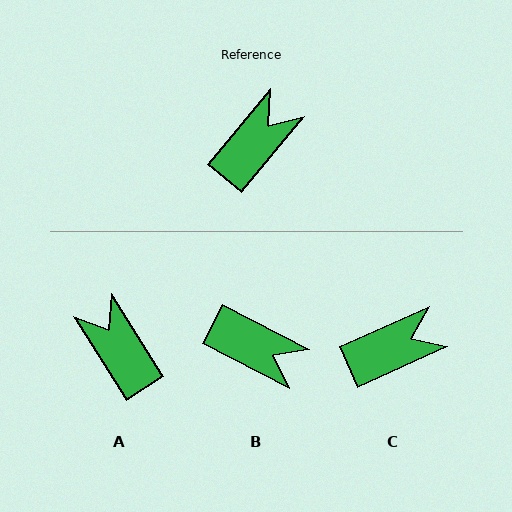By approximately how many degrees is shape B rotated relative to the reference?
Approximately 78 degrees clockwise.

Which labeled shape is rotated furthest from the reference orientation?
B, about 78 degrees away.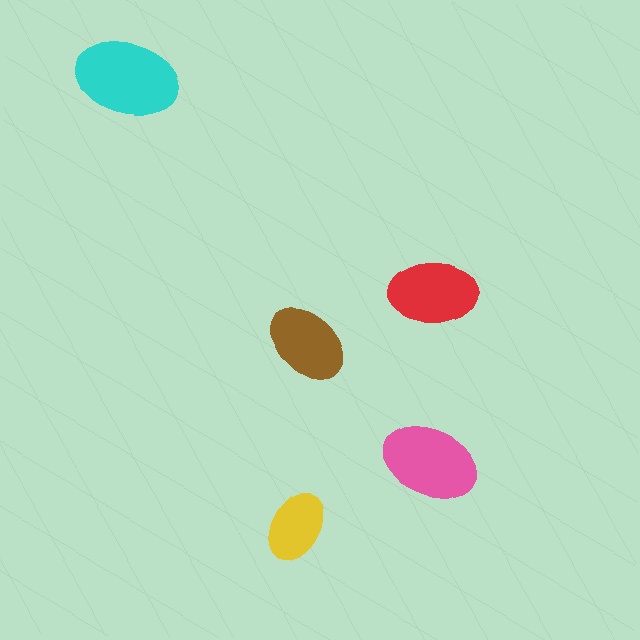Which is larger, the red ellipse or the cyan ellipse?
The cyan one.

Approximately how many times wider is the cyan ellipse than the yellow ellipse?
About 1.5 times wider.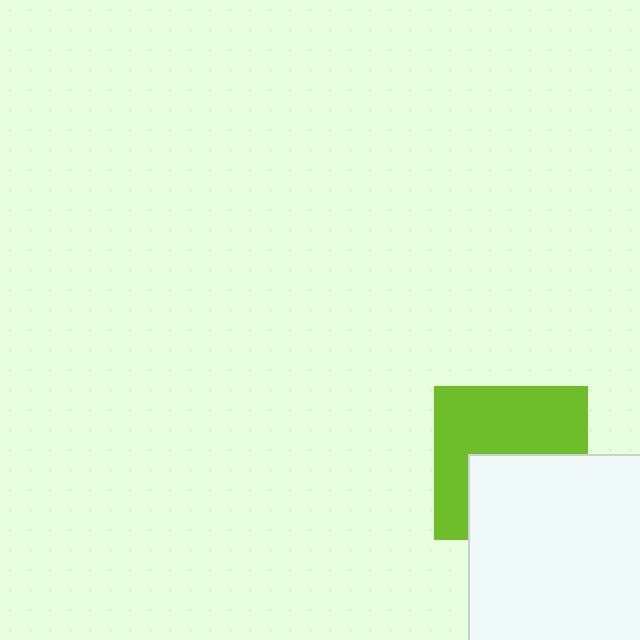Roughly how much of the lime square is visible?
About half of it is visible (roughly 56%).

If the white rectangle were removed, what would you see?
You would see the complete lime square.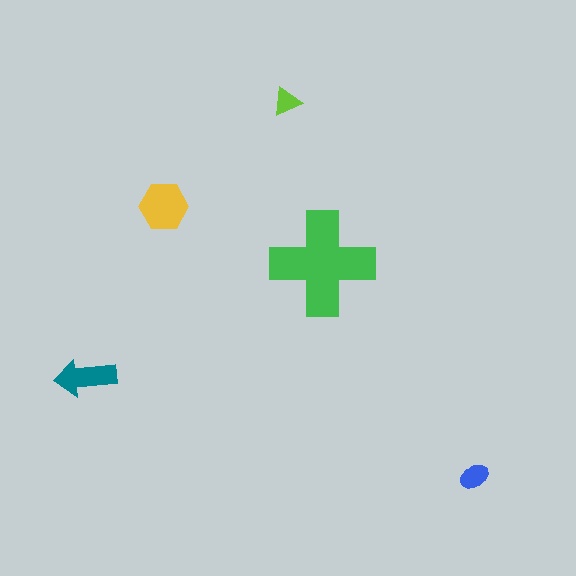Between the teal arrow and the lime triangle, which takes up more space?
The teal arrow.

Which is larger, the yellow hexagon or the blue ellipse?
The yellow hexagon.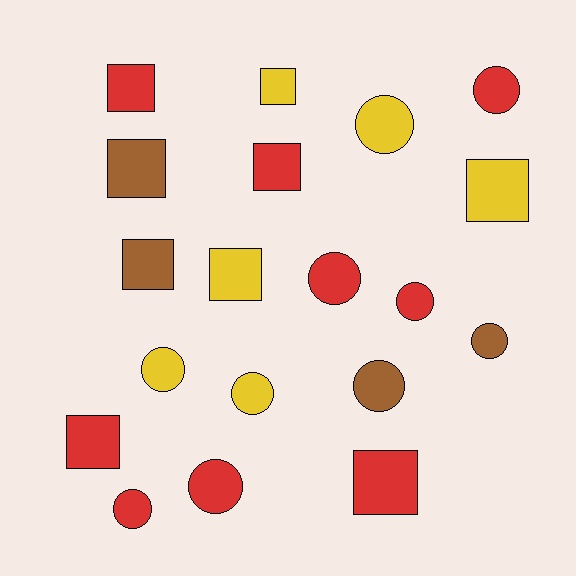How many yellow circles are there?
There are 3 yellow circles.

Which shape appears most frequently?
Circle, with 10 objects.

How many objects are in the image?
There are 19 objects.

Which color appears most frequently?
Red, with 9 objects.